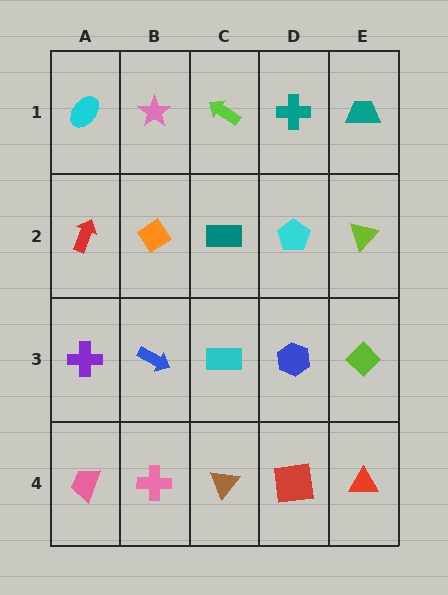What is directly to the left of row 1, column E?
A teal cross.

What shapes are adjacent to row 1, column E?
A lime triangle (row 2, column E), a teal cross (row 1, column D).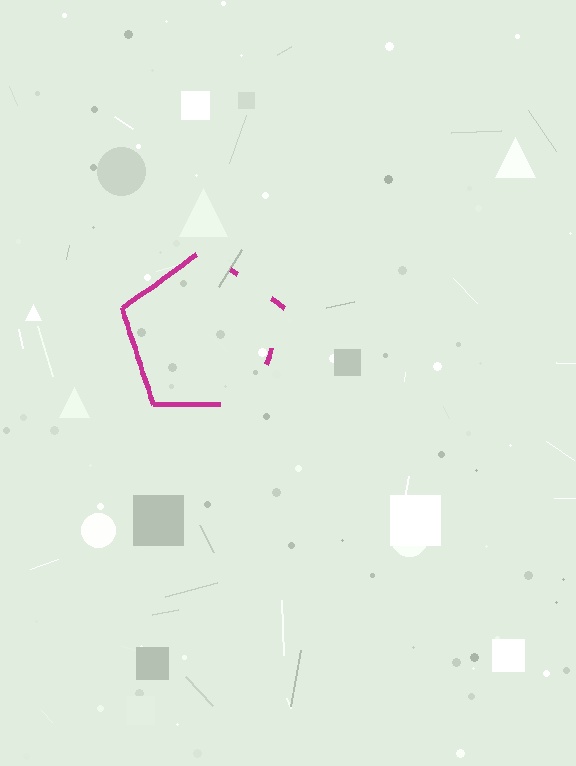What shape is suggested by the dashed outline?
The dashed outline suggests a pentagon.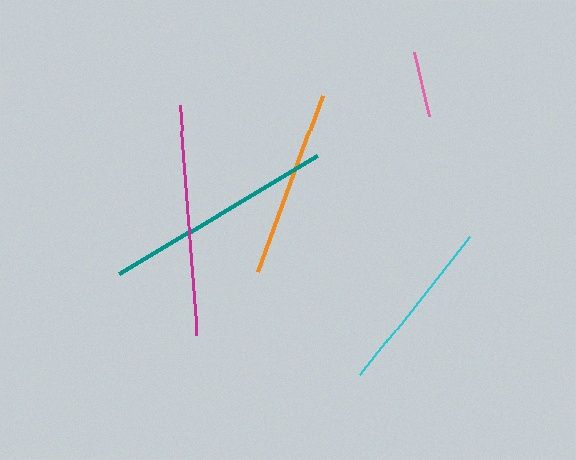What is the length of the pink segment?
The pink segment is approximately 66 pixels long.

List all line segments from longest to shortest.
From longest to shortest: teal, magenta, orange, cyan, pink.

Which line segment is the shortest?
The pink line is the shortest at approximately 66 pixels.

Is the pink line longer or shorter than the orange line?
The orange line is longer than the pink line.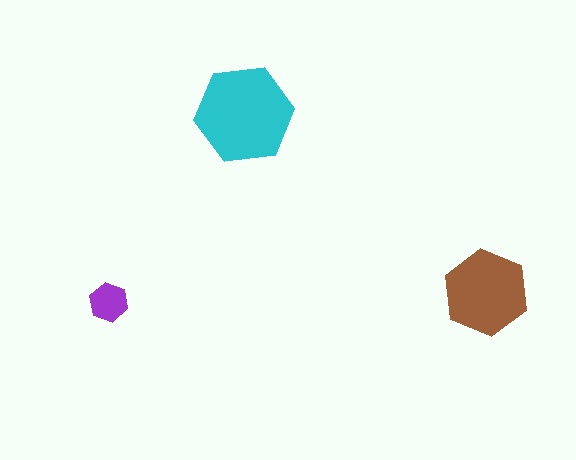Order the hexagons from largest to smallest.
the cyan one, the brown one, the purple one.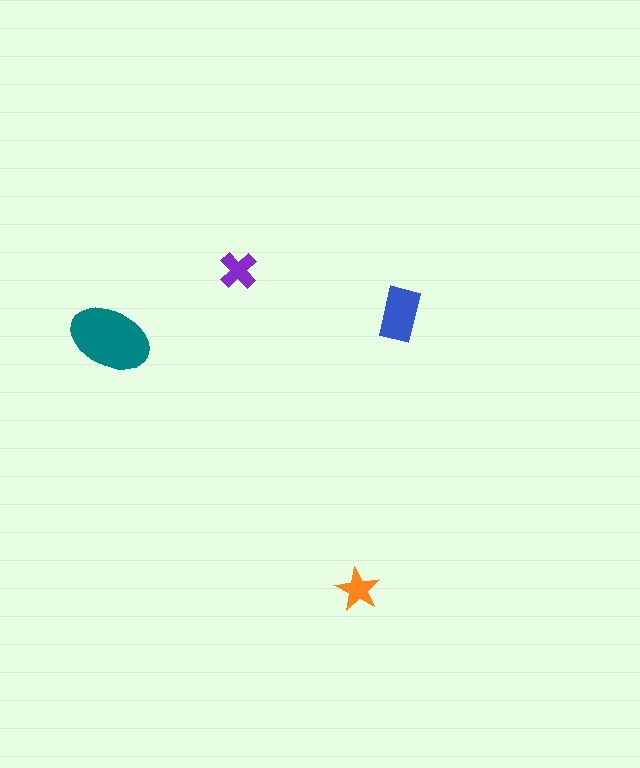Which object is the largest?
The teal ellipse.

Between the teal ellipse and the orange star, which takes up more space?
The teal ellipse.